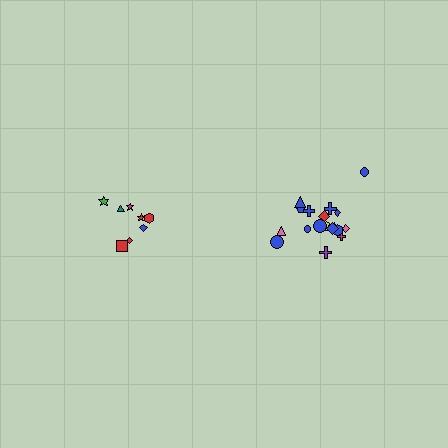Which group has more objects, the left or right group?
The right group.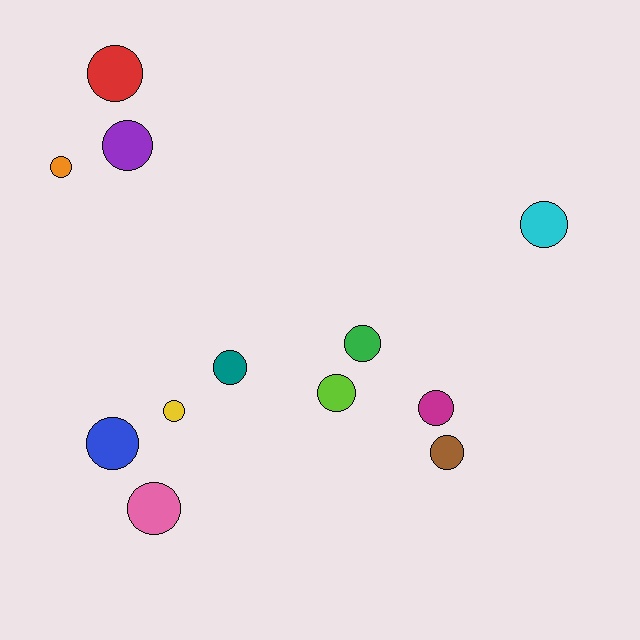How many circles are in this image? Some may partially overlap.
There are 12 circles.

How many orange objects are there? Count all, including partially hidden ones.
There is 1 orange object.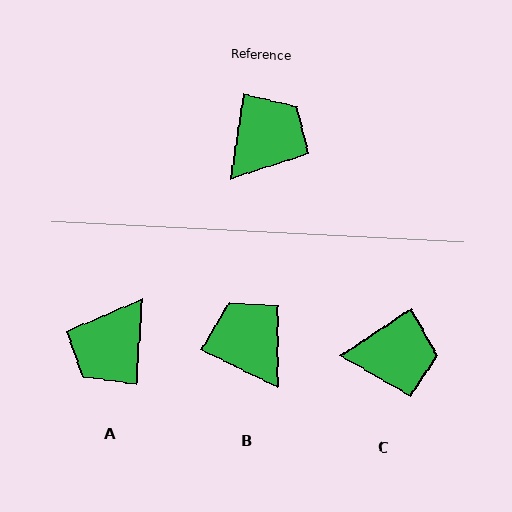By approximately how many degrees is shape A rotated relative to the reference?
Approximately 175 degrees clockwise.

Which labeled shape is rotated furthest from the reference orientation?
A, about 175 degrees away.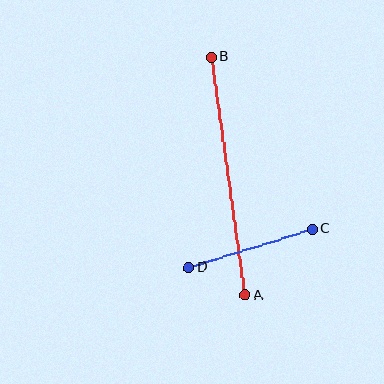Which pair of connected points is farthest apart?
Points A and B are farthest apart.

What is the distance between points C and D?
The distance is approximately 130 pixels.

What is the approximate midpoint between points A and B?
The midpoint is at approximately (228, 176) pixels.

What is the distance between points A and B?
The distance is approximately 241 pixels.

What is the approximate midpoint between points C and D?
The midpoint is at approximately (250, 248) pixels.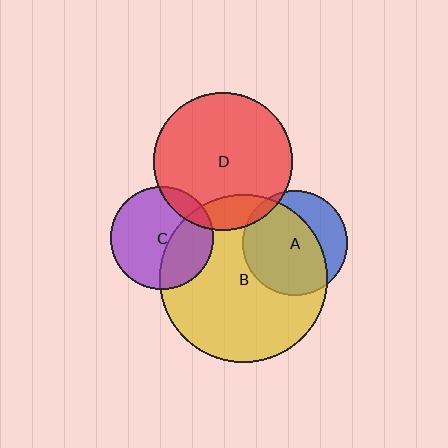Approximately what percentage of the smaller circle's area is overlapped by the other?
Approximately 15%.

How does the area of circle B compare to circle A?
Approximately 2.6 times.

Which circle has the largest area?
Circle B (yellow).